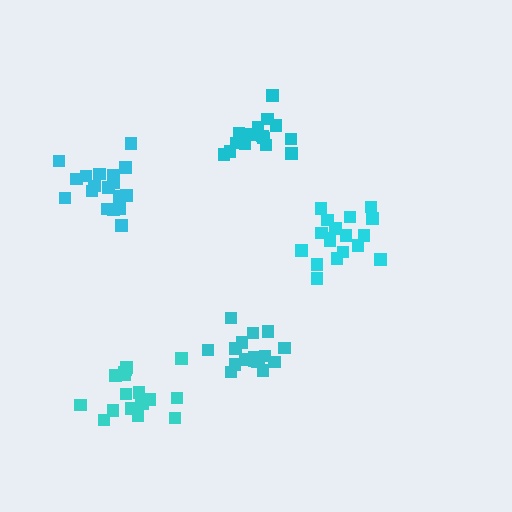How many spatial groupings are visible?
There are 5 spatial groupings.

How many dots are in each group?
Group 1: 16 dots, Group 2: 18 dots, Group 3: 18 dots, Group 4: 18 dots, Group 5: 17 dots (87 total).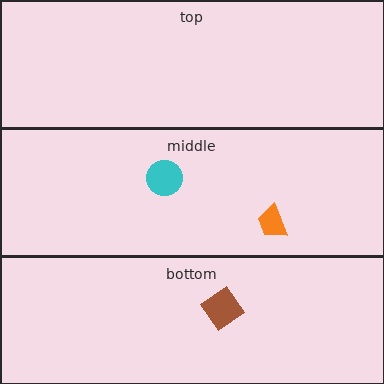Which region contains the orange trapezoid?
The middle region.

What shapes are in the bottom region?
The brown diamond.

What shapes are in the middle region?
The cyan circle, the orange trapezoid.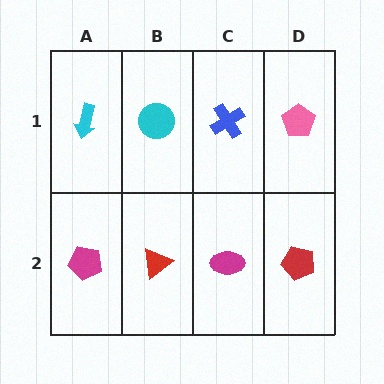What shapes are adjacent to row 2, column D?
A pink pentagon (row 1, column D), a magenta ellipse (row 2, column C).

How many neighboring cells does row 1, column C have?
3.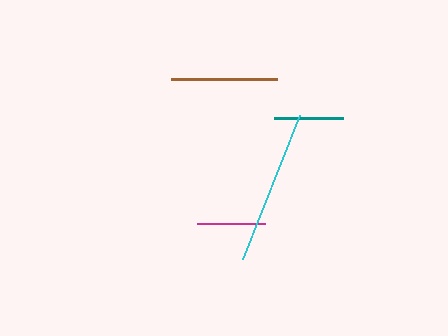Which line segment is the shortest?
The magenta line is the shortest at approximately 69 pixels.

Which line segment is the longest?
The cyan line is the longest at approximately 155 pixels.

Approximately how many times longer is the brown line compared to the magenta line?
The brown line is approximately 1.6 times the length of the magenta line.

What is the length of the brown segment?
The brown segment is approximately 107 pixels long.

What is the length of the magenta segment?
The magenta segment is approximately 69 pixels long.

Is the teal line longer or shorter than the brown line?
The brown line is longer than the teal line.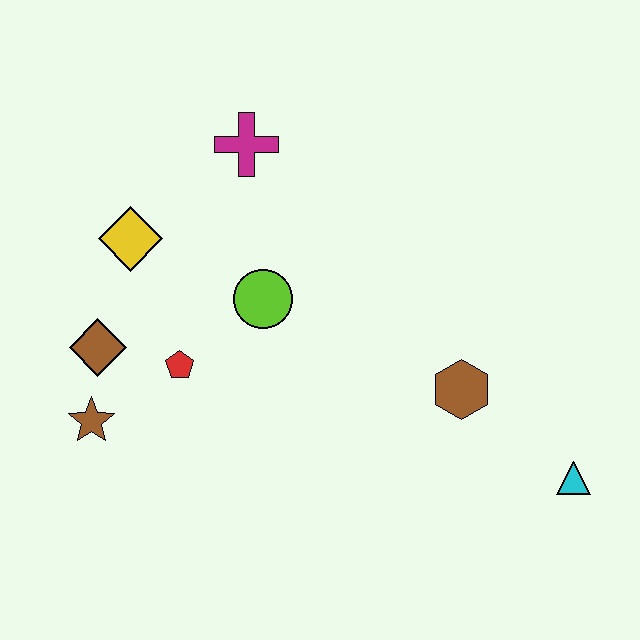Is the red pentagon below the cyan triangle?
No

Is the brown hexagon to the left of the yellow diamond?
No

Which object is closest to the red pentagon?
The brown diamond is closest to the red pentagon.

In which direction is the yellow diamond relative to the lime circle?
The yellow diamond is to the left of the lime circle.